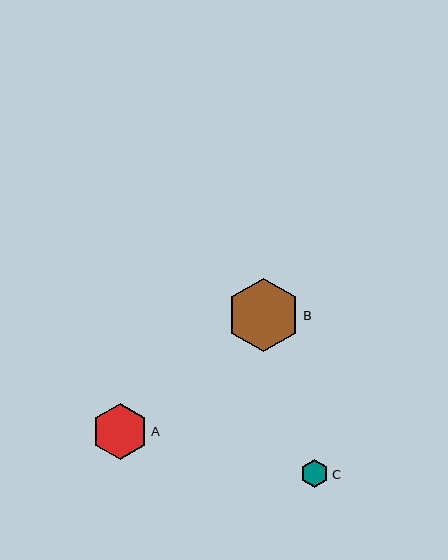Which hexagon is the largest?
Hexagon B is the largest with a size of approximately 73 pixels.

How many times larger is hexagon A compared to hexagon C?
Hexagon A is approximately 2.0 times the size of hexagon C.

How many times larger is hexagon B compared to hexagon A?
Hexagon B is approximately 1.3 times the size of hexagon A.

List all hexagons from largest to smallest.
From largest to smallest: B, A, C.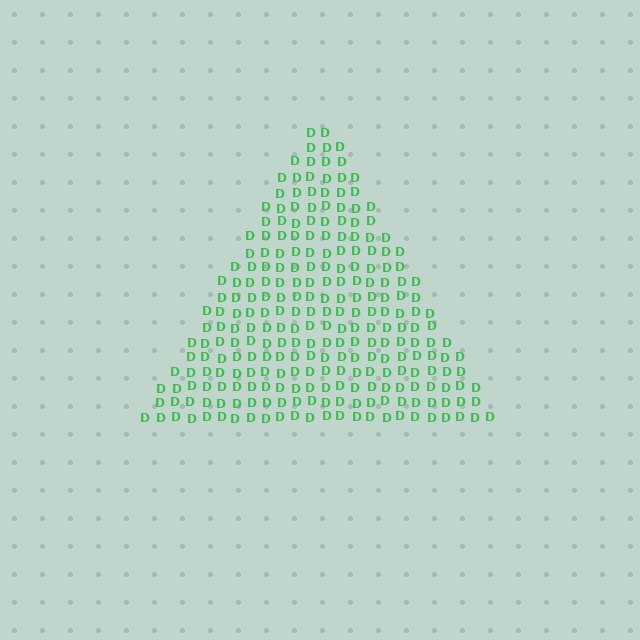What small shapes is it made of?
It is made of small letter D's.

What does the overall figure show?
The overall figure shows a triangle.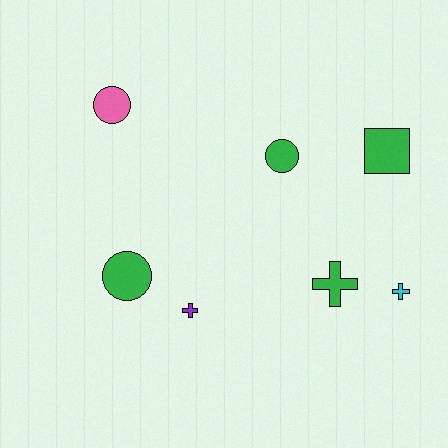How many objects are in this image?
There are 7 objects.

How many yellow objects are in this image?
There are no yellow objects.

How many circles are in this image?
There are 3 circles.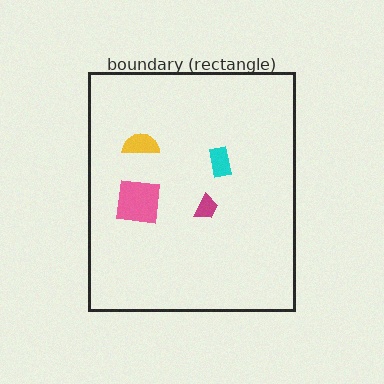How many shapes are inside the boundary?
4 inside, 0 outside.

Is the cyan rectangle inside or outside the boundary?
Inside.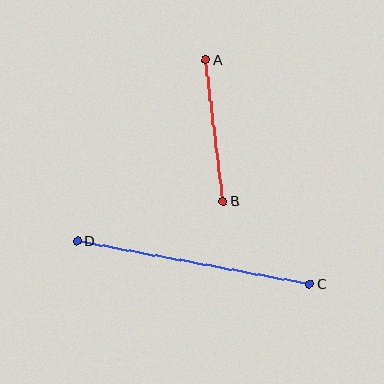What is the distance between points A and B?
The distance is approximately 143 pixels.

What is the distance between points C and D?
The distance is approximately 236 pixels.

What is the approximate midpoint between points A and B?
The midpoint is at approximately (214, 131) pixels.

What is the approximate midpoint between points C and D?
The midpoint is at approximately (193, 263) pixels.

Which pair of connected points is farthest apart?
Points C and D are farthest apart.